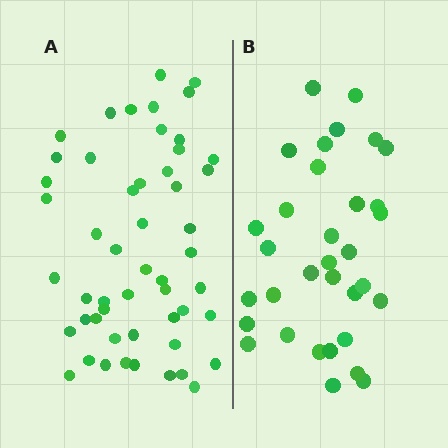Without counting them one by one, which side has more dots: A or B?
Region A (the left region) has more dots.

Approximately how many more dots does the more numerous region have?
Region A has approximately 20 more dots than region B.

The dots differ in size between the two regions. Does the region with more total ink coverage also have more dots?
No. Region B has more total ink coverage because its dots are larger, but region A actually contains more individual dots. Total area can be misleading — the number of items is what matters here.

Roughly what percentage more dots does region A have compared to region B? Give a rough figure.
About 60% more.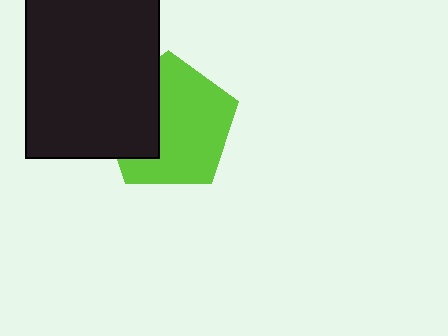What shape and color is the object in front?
The object in front is a black rectangle.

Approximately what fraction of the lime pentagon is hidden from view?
Roughly 34% of the lime pentagon is hidden behind the black rectangle.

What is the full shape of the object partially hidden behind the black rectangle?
The partially hidden object is a lime pentagon.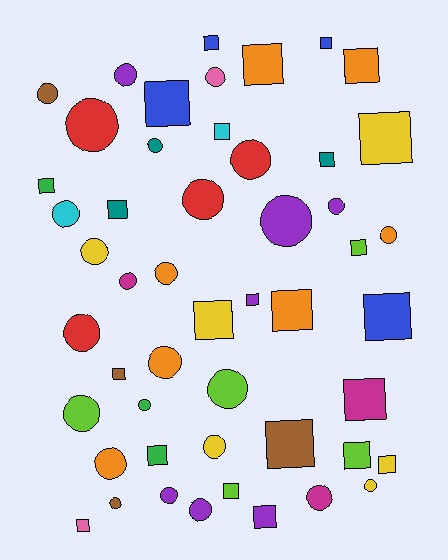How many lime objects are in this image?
There are 5 lime objects.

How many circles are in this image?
There are 26 circles.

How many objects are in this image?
There are 50 objects.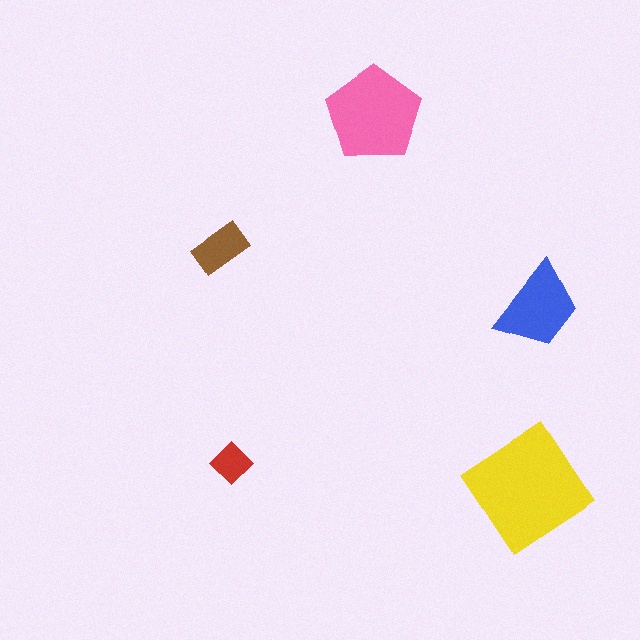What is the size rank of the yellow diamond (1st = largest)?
1st.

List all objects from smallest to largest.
The red diamond, the brown rectangle, the blue trapezoid, the pink pentagon, the yellow diamond.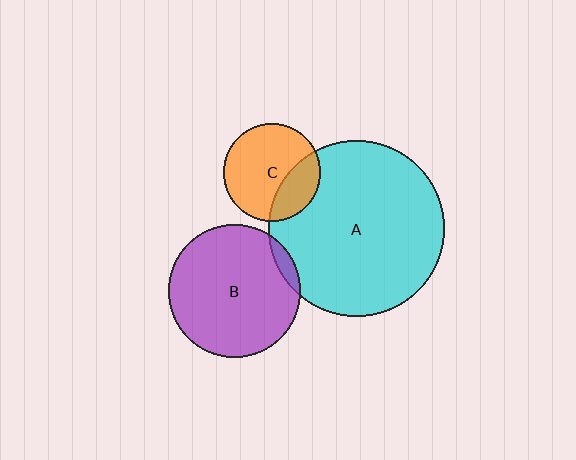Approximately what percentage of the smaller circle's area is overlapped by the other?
Approximately 5%.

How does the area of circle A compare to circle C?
Approximately 3.3 times.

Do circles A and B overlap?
Yes.